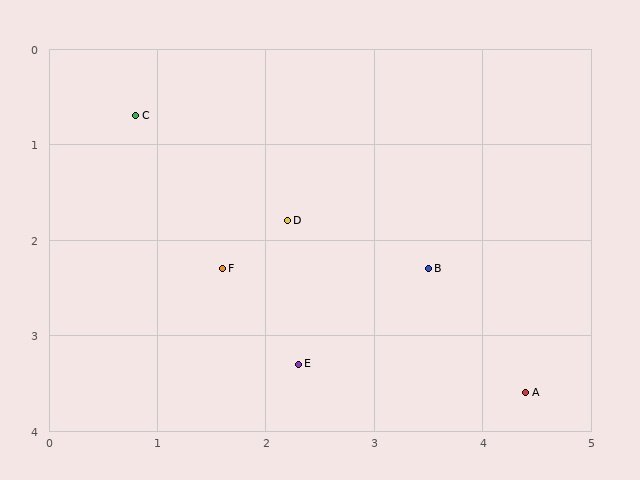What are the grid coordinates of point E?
Point E is at approximately (2.3, 3.3).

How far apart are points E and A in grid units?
Points E and A are about 2.1 grid units apart.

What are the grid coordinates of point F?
Point F is at approximately (1.6, 2.3).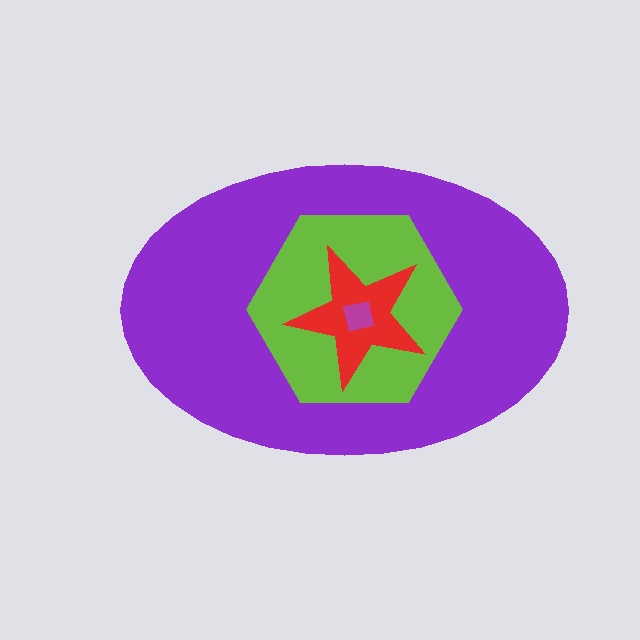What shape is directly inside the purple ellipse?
The lime hexagon.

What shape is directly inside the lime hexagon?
The red star.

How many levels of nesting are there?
4.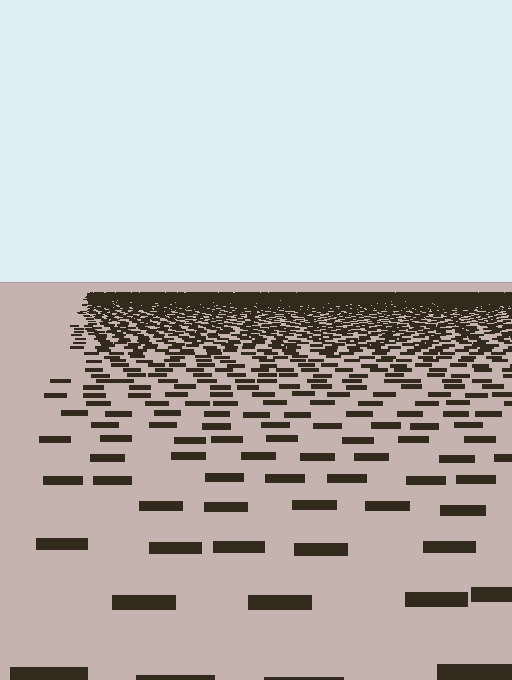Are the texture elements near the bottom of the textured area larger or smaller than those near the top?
Larger. Near the bottom, elements are closer to the viewer and appear at a bigger on-screen size.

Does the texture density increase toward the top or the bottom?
Density increases toward the top.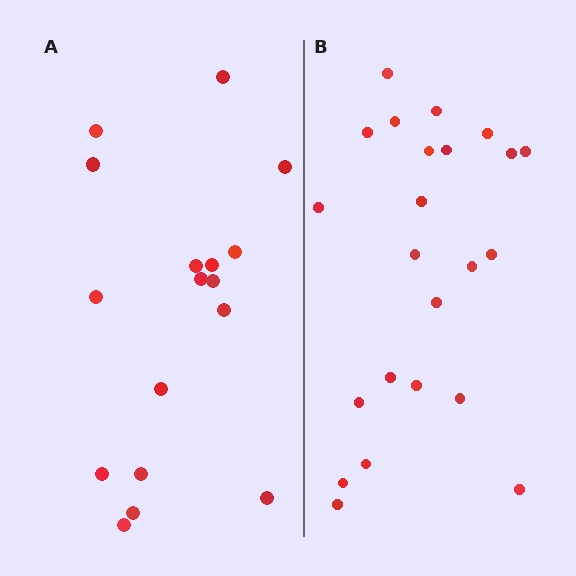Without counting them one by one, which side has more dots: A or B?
Region B (the right region) has more dots.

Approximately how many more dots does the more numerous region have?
Region B has about 6 more dots than region A.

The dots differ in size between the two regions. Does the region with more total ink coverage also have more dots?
No. Region A has more total ink coverage because its dots are larger, but region B actually contains more individual dots. Total area can be misleading — the number of items is what matters here.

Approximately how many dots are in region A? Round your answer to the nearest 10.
About 20 dots. (The exact count is 17, which rounds to 20.)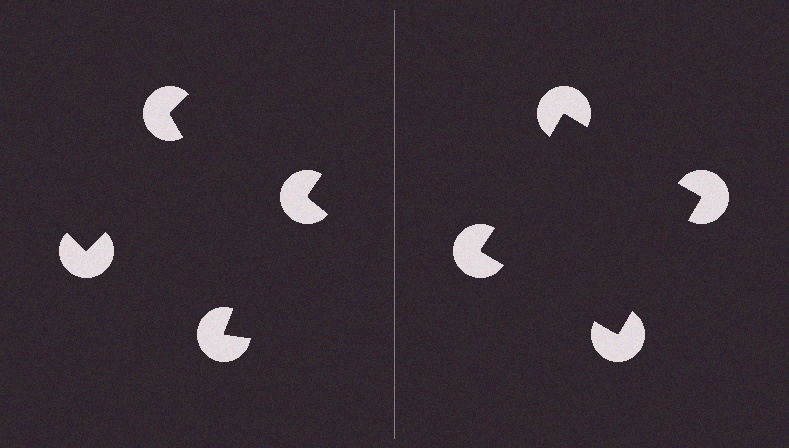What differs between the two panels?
The pac-man discs are positioned identically on both sides; only the wedge orientations differ. On the right they align to a square; on the left they are misaligned.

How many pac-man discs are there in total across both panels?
8 — 4 on each side.